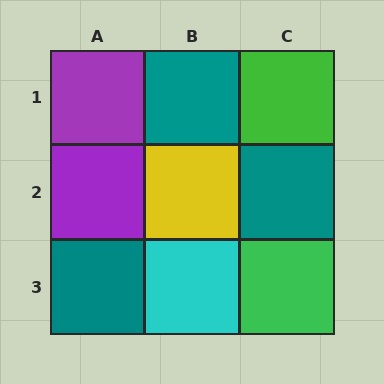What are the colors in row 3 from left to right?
Teal, cyan, green.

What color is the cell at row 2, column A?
Purple.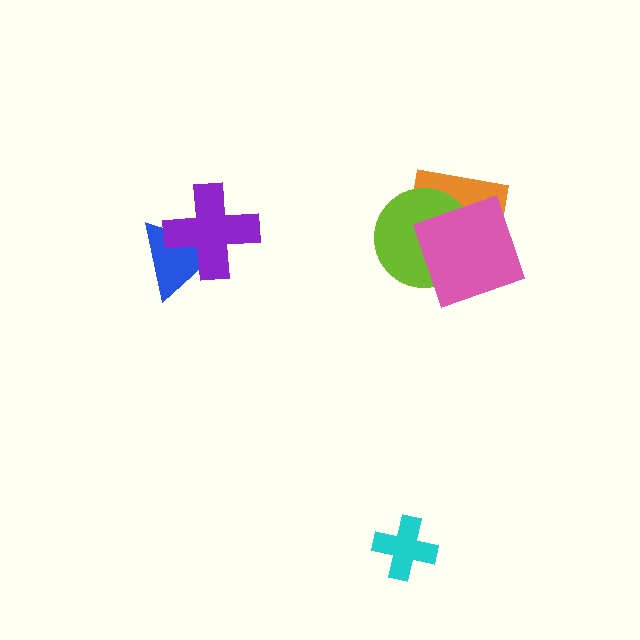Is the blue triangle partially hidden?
Yes, it is partially covered by another shape.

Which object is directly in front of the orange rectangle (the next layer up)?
The lime circle is directly in front of the orange rectangle.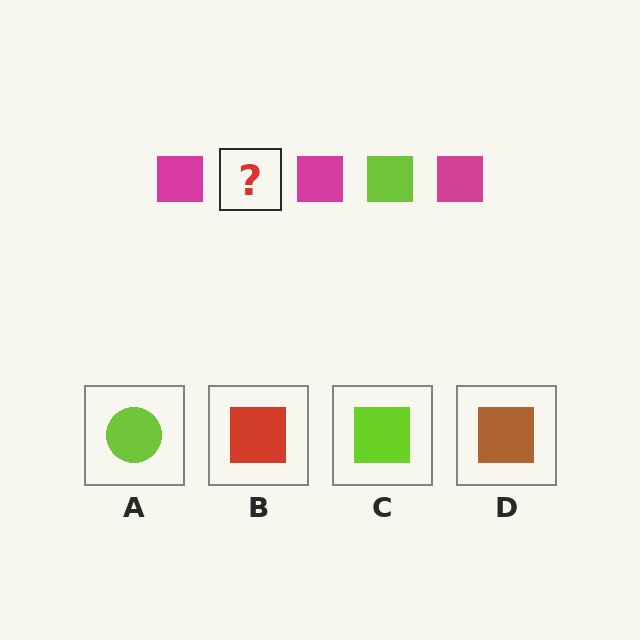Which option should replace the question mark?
Option C.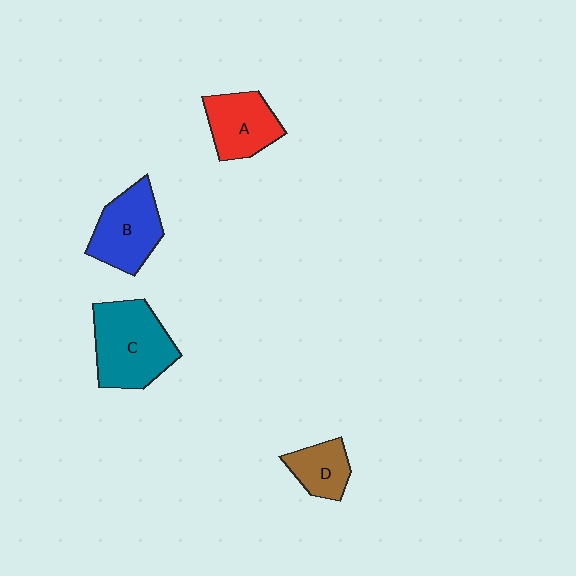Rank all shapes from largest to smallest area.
From largest to smallest: C (teal), B (blue), A (red), D (brown).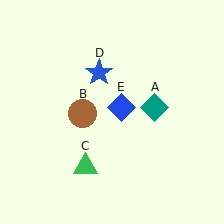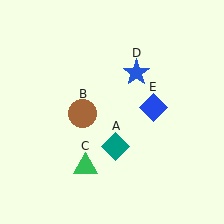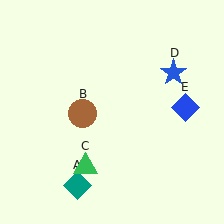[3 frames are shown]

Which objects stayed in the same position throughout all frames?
Brown circle (object B) and green triangle (object C) remained stationary.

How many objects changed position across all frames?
3 objects changed position: teal diamond (object A), blue star (object D), blue diamond (object E).